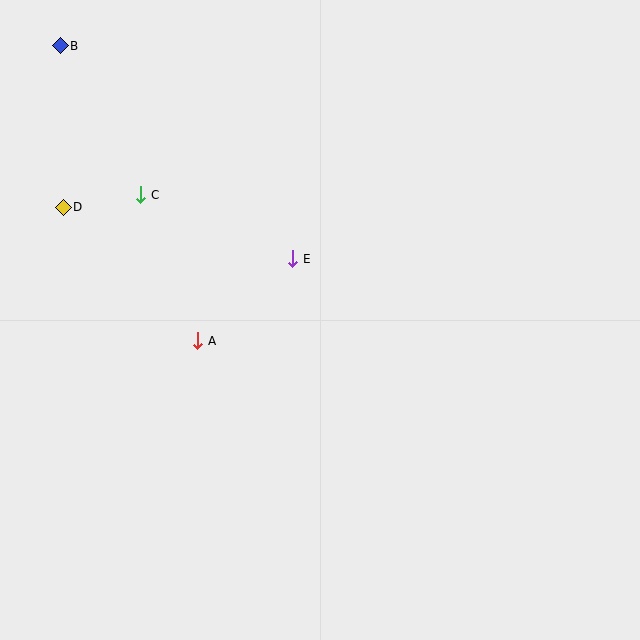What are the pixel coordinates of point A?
Point A is at (198, 341).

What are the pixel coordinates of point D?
Point D is at (63, 207).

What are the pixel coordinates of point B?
Point B is at (60, 46).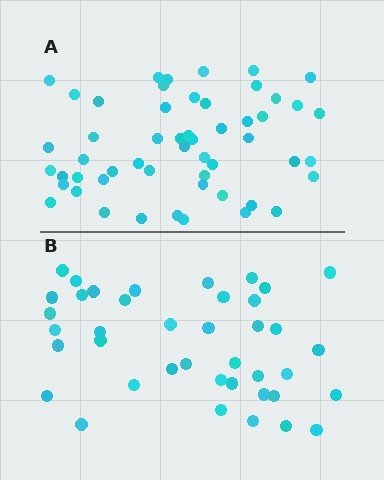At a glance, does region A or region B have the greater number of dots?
Region A (the top region) has more dots.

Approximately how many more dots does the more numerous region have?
Region A has approximately 15 more dots than region B.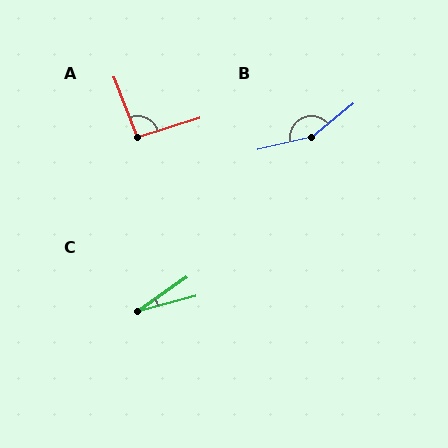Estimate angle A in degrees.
Approximately 94 degrees.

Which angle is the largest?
B, at approximately 154 degrees.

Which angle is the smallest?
C, at approximately 20 degrees.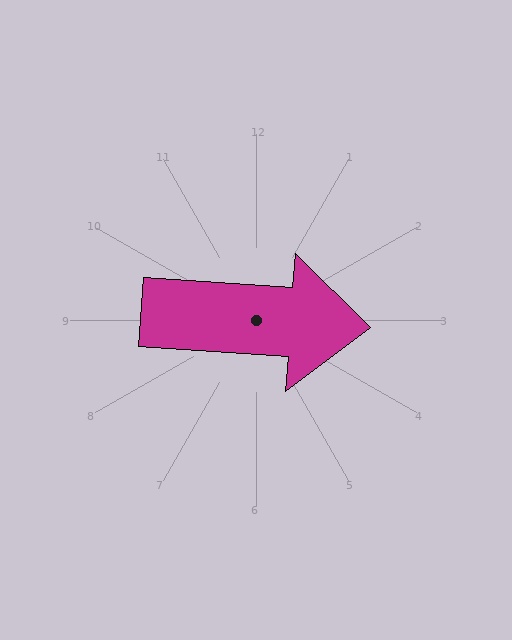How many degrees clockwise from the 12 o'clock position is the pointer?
Approximately 94 degrees.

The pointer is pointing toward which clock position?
Roughly 3 o'clock.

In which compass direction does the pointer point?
East.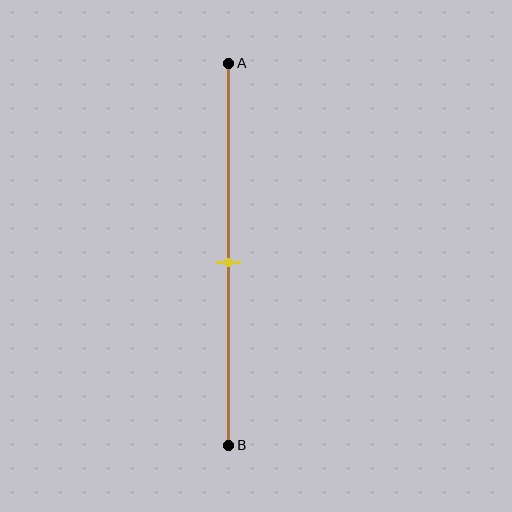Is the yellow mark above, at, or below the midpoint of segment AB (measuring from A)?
The yellow mark is approximately at the midpoint of segment AB.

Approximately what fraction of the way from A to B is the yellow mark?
The yellow mark is approximately 50% of the way from A to B.